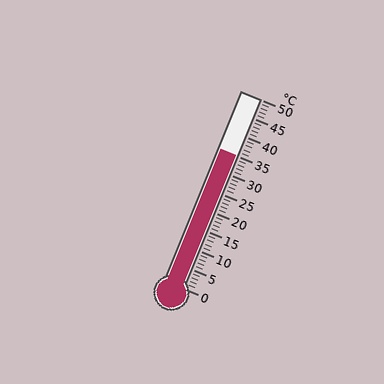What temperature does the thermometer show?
The thermometer shows approximately 35°C.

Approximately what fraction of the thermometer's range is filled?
The thermometer is filled to approximately 70% of its range.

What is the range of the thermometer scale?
The thermometer scale ranges from 0°C to 50°C.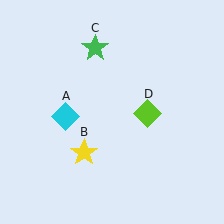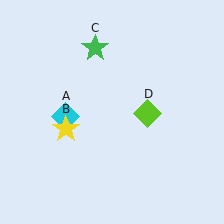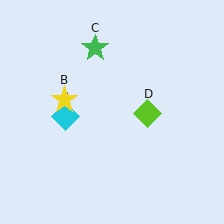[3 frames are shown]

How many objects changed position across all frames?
1 object changed position: yellow star (object B).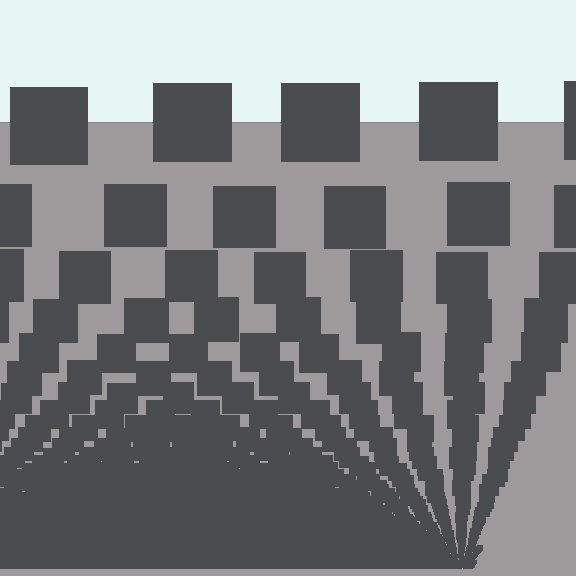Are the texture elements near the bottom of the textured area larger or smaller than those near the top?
Smaller. The gradient is inverted — elements near the bottom are smaller and denser.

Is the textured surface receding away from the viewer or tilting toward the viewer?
The surface appears to tilt toward the viewer. Texture elements get larger and sparser toward the top.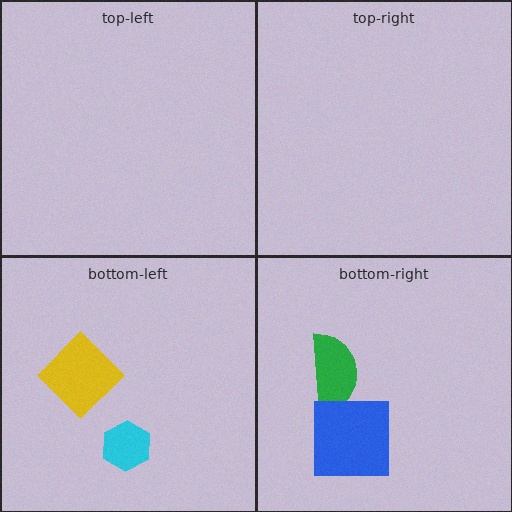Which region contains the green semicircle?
The bottom-right region.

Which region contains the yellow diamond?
The bottom-left region.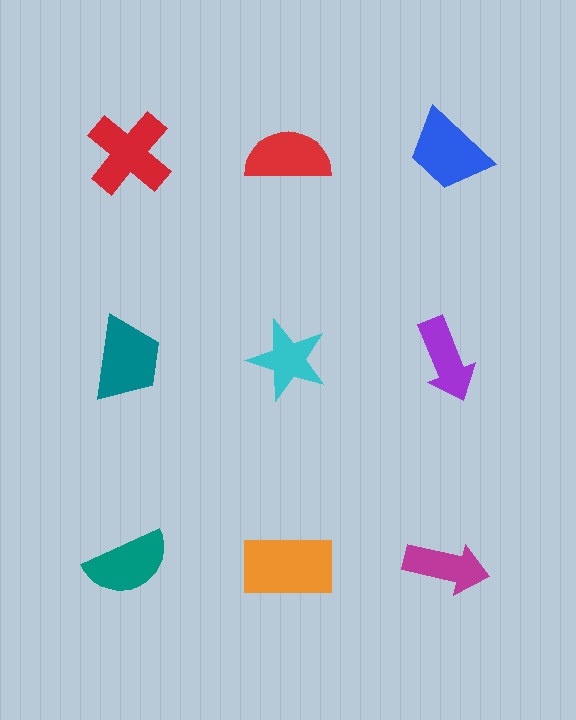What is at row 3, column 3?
A magenta arrow.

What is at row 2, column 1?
A teal trapezoid.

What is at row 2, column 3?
A purple arrow.